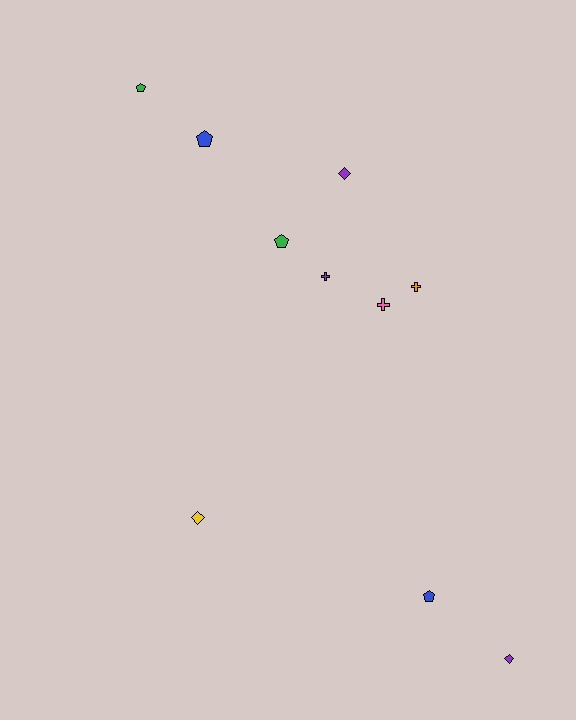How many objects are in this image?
There are 10 objects.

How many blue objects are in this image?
There are 2 blue objects.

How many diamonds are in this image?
There are 3 diamonds.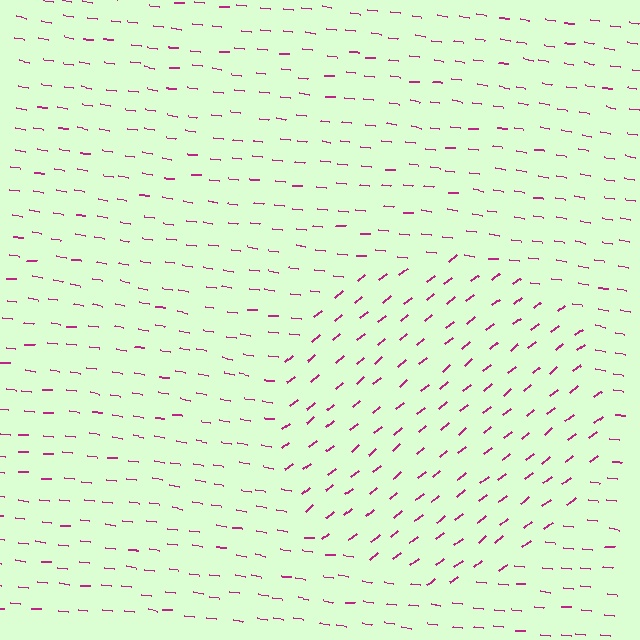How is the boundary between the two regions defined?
The boundary is defined purely by a change in line orientation (approximately 45 degrees difference). All lines are the same color and thickness.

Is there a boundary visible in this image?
Yes, there is a texture boundary formed by a change in line orientation.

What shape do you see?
I see a circle.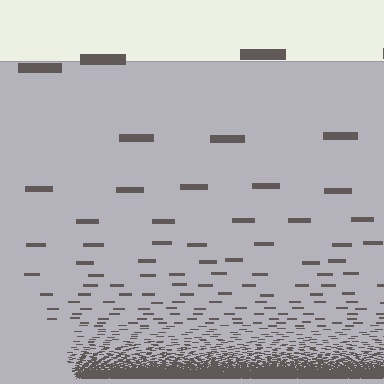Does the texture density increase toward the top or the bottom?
Density increases toward the bottom.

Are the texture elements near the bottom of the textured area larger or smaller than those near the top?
Smaller. The gradient is inverted — elements near the bottom are smaller and denser.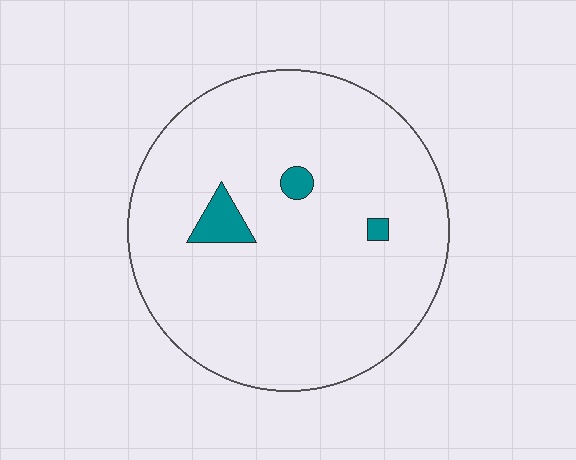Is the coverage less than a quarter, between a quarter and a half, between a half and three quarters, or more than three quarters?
Less than a quarter.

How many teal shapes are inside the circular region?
3.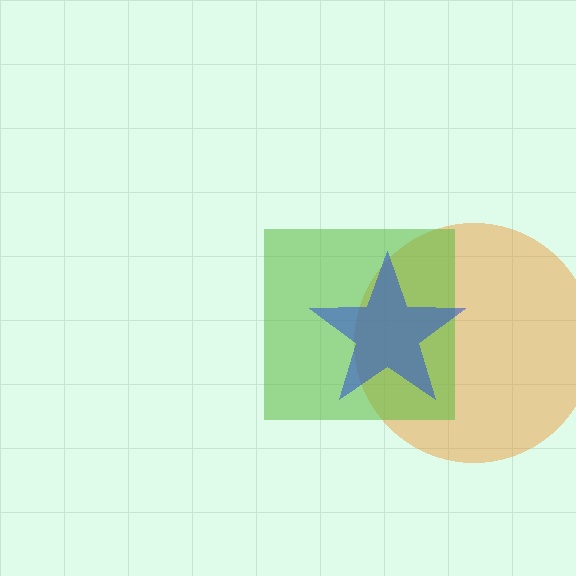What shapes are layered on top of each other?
The layered shapes are: an orange circle, a lime square, a blue star.